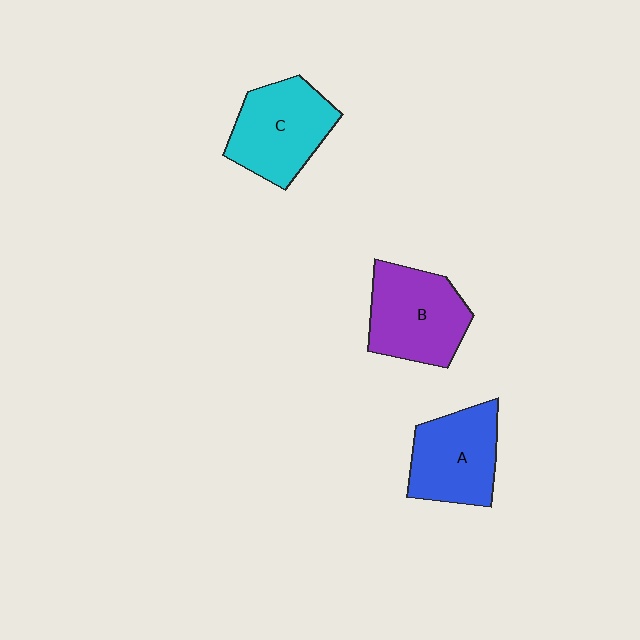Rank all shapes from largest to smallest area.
From largest to smallest: B (purple), C (cyan), A (blue).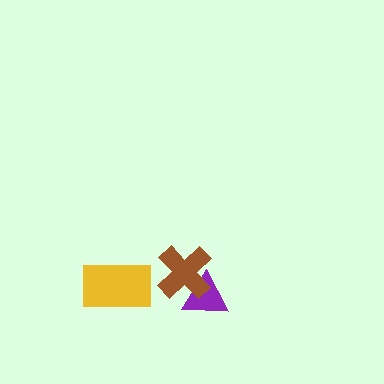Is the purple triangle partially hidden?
Yes, it is partially covered by another shape.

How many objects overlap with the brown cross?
1 object overlaps with the brown cross.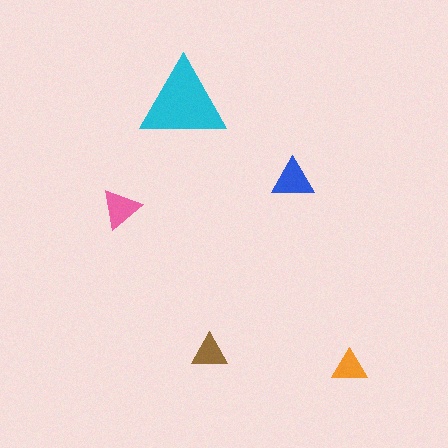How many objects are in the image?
There are 5 objects in the image.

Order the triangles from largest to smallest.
the cyan one, the blue one, the pink one, the brown one, the orange one.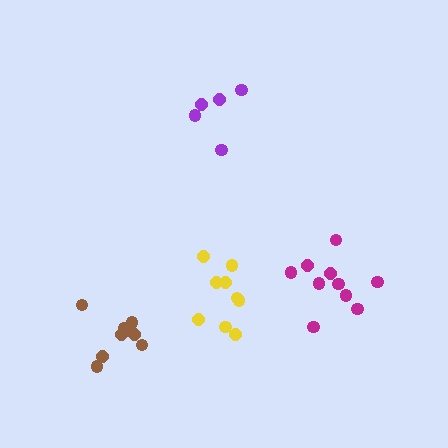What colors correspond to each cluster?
The clusters are colored: yellow, purple, magenta, brown.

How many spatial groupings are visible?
There are 4 spatial groupings.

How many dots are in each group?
Group 1: 9 dots, Group 2: 5 dots, Group 3: 10 dots, Group 4: 8 dots (32 total).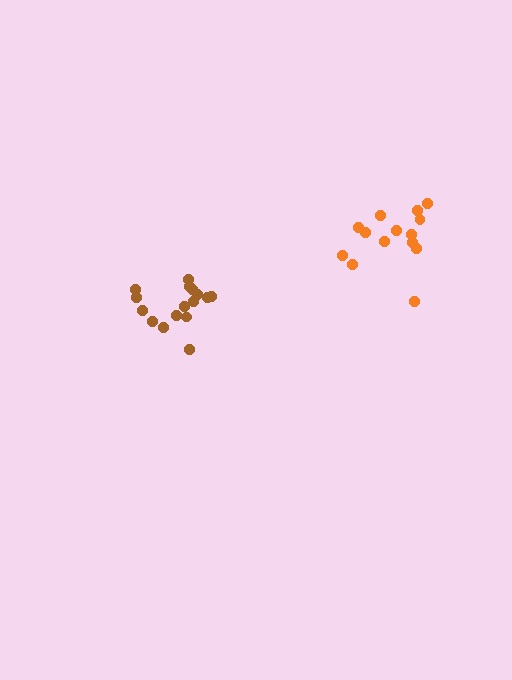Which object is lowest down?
The brown cluster is bottommost.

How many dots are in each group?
Group 1: 16 dots, Group 2: 14 dots (30 total).